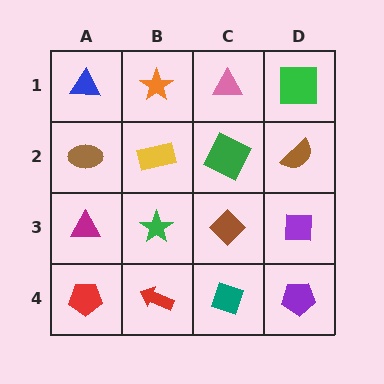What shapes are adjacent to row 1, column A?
A brown ellipse (row 2, column A), an orange star (row 1, column B).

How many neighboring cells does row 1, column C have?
3.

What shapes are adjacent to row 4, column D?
A purple square (row 3, column D), a teal diamond (row 4, column C).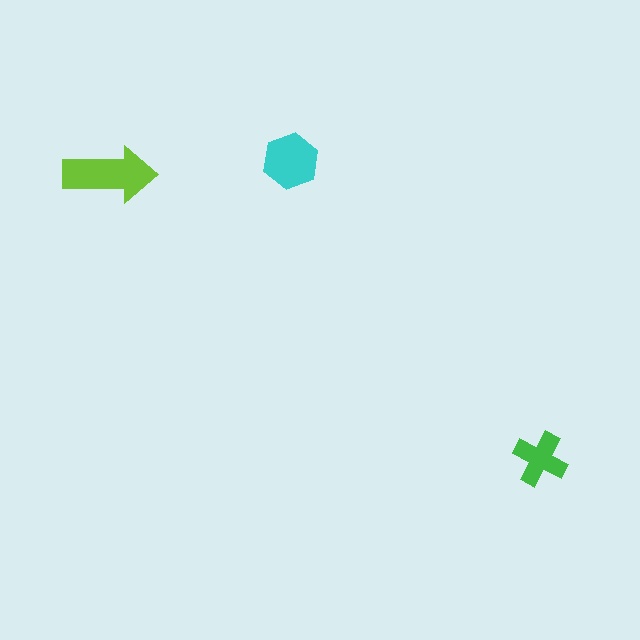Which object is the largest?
The lime arrow.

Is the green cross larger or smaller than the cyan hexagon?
Smaller.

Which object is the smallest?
The green cross.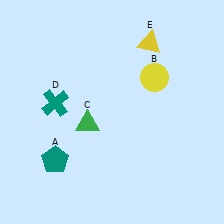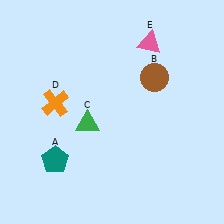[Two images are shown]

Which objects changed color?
B changed from yellow to brown. D changed from teal to orange. E changed from yellow to pink.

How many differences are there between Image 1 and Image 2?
There are 3 differences between the two images.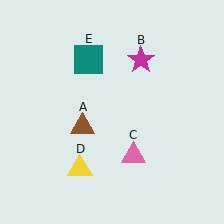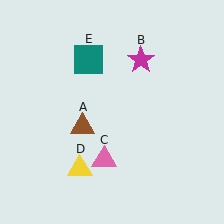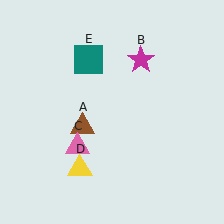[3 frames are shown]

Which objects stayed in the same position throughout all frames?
Brown triangle (object A) and magenta star (object B) and yellow triangle (object D) and teal square (object E) remained stationary.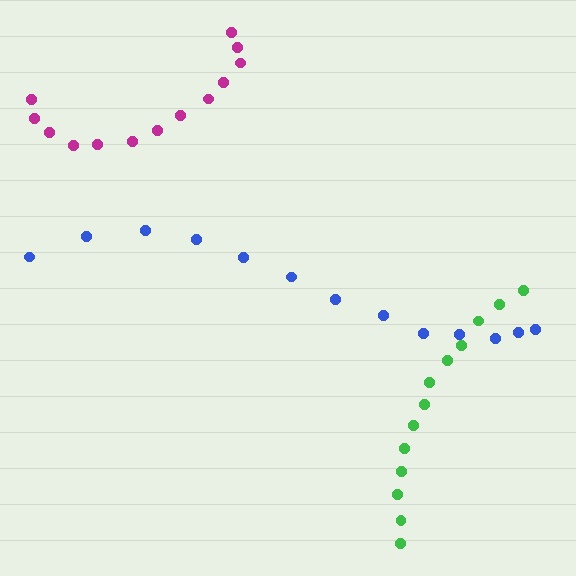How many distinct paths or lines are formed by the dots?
There are 3 distinct paths.